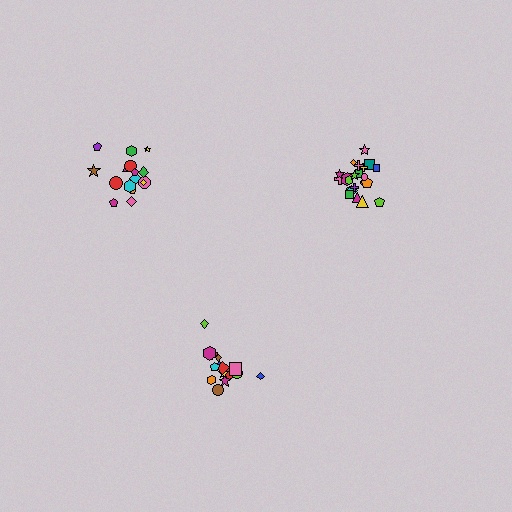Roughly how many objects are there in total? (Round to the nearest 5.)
Roughly 55 objects in total.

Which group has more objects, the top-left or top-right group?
The top-right group.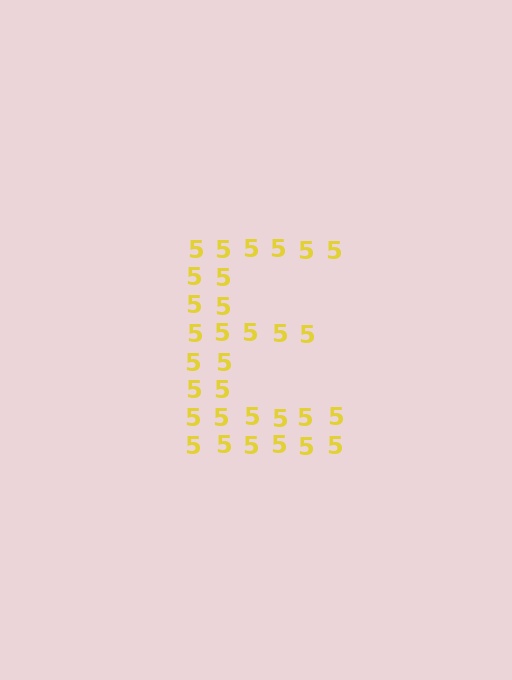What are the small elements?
The small elements are digit 5's.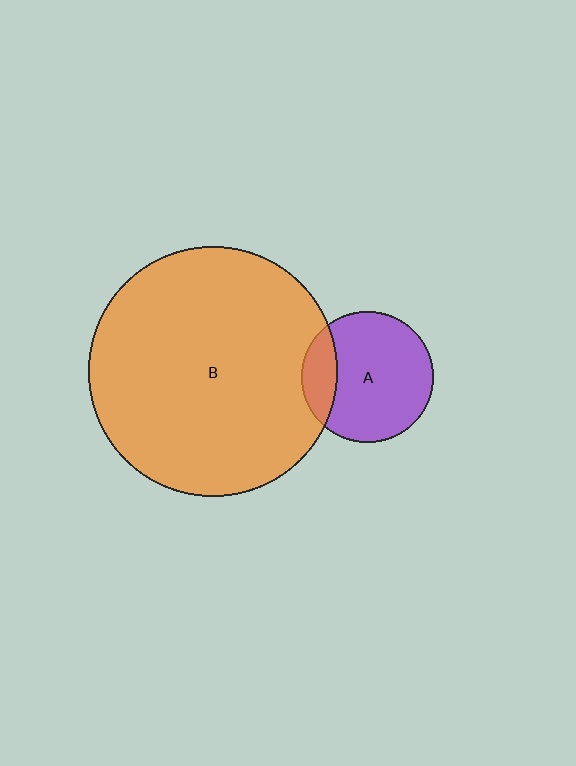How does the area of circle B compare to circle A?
Approximately 3.6 times.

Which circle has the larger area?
Circle B (orange).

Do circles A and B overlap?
Yes.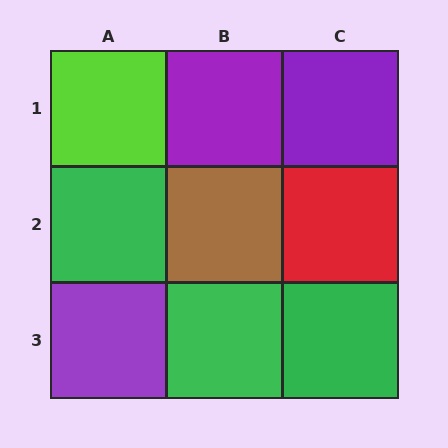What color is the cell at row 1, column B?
Purple.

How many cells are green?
3 cells are green.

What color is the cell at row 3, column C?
Green.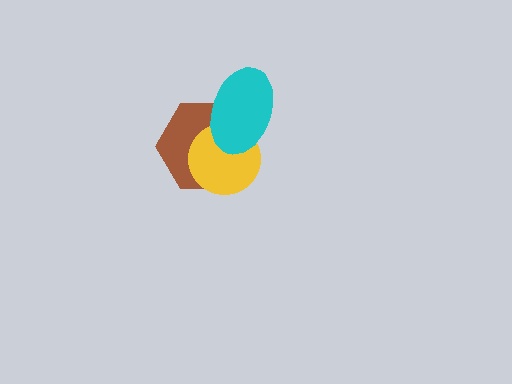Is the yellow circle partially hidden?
Yes, it is partially covered by another shape.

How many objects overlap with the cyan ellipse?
2 objects overlap with the cyan ellipse.